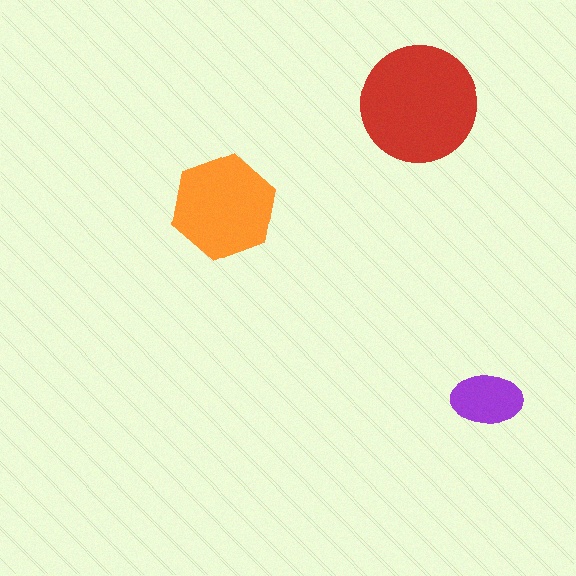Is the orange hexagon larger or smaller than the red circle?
Smaller.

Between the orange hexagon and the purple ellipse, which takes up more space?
The orange hexagon.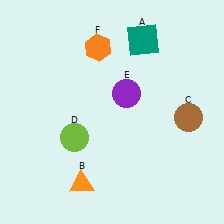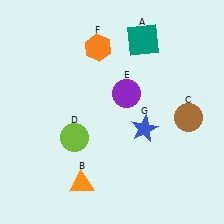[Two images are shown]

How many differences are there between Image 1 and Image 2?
There is 1 difference between the two images.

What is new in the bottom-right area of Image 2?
A blue star (G) was added in the bottom-right area of Image 2.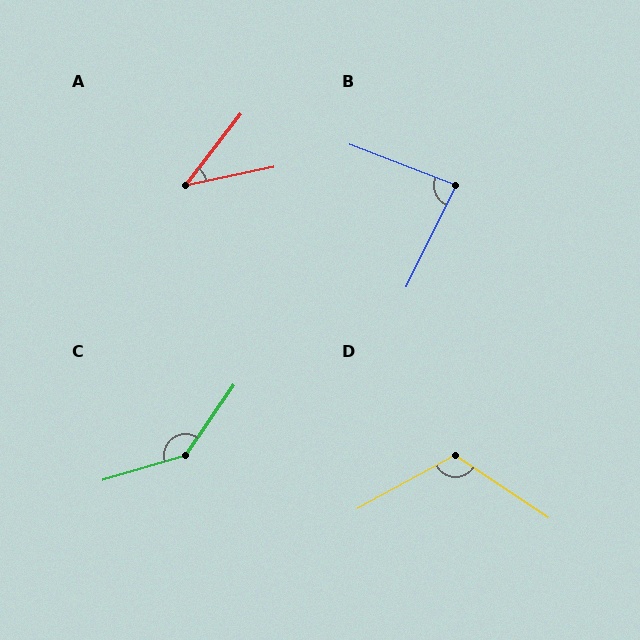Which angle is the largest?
C, at approximately 141 degrees.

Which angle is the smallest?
A, at approximately 41 degrees.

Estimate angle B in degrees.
Approximately 85 degrees.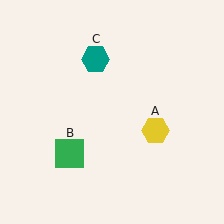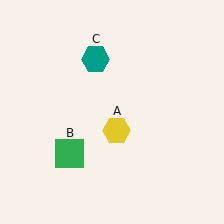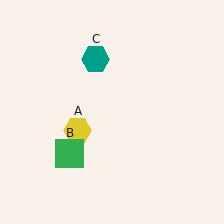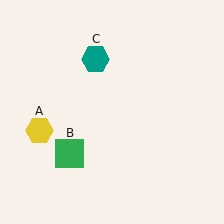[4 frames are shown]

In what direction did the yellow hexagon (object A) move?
The yellow hexagon (object A) moved left.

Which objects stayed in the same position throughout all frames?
Green square (object B) and teal hexagon (object C) remained stationary.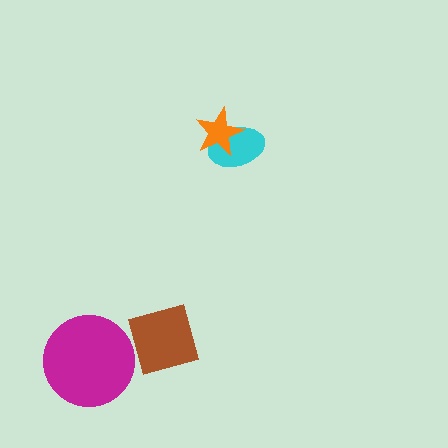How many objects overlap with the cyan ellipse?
1 object overlaps with the cyan ellipse.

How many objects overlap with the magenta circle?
0 objects overlap with the magenta circle.